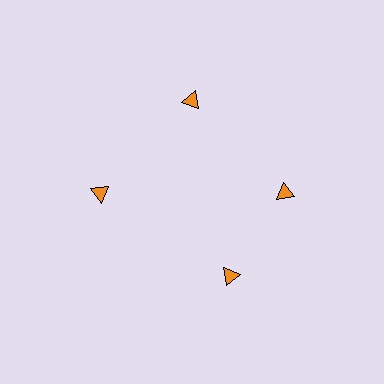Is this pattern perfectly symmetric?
No. The 4 orange triangles are arranged in a ring, but one element near the 6 o'clock position is rotated out of alignment along the ring, breaking the 4-fold rotational symmetry.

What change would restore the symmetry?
The symmetry would be restored by rotating it back into even spacing with its neighbors so that all 4 triangles sit at equal angles and equal distance from the center.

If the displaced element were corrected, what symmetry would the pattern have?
It would have 4-fold rotational symmetry — the pattern would map onto itself every 90 degrees.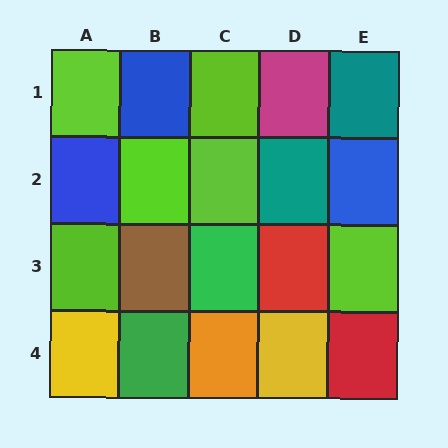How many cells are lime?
6 cells are lime.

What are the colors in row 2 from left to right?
Blue, lime, lime, teal, blue.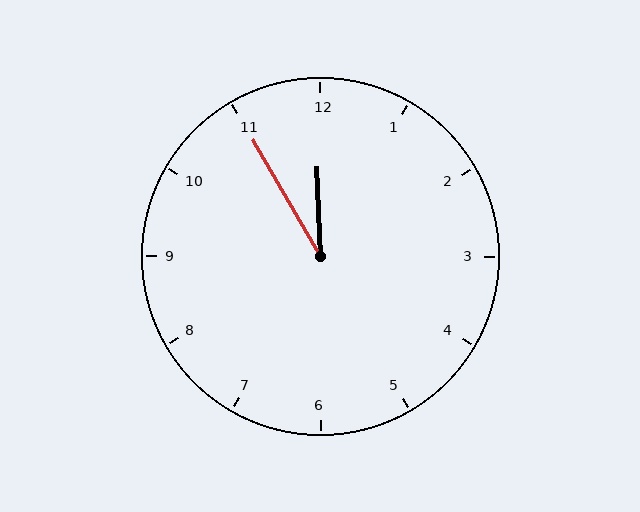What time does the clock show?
11:55.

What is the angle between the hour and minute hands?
Approximately 28 degrees.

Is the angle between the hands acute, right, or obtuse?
It is acute.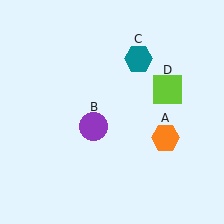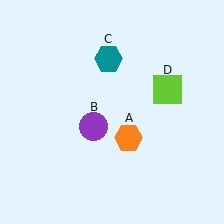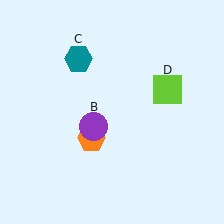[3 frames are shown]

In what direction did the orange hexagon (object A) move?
The orange hexagon (object A) moved left.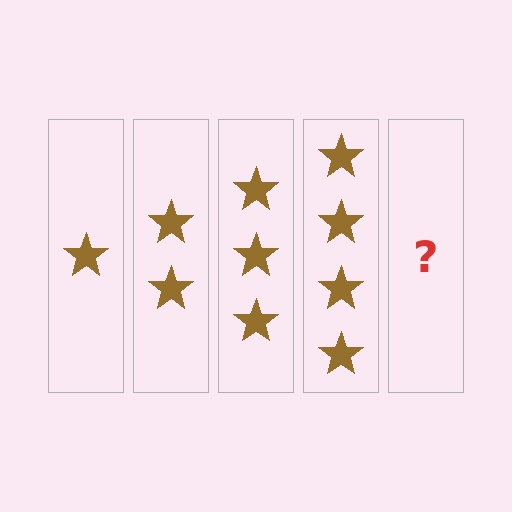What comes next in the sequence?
The next element should be 5 stars.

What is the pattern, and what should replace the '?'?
The pattern is that each step adds one more star. The '?' should be 5 stars.